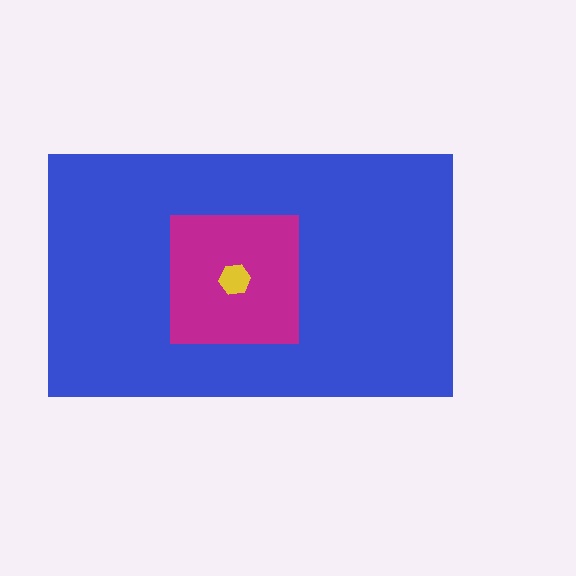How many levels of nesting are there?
3.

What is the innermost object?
The yellow hexagon.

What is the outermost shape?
The blue rectangle.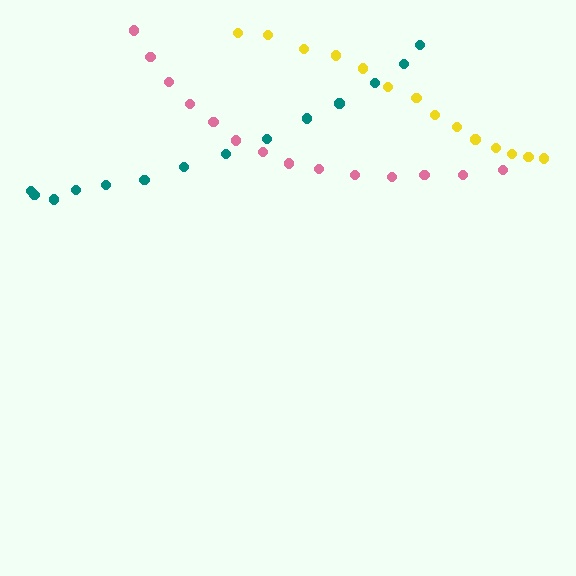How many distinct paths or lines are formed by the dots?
There are 3 distinct paths.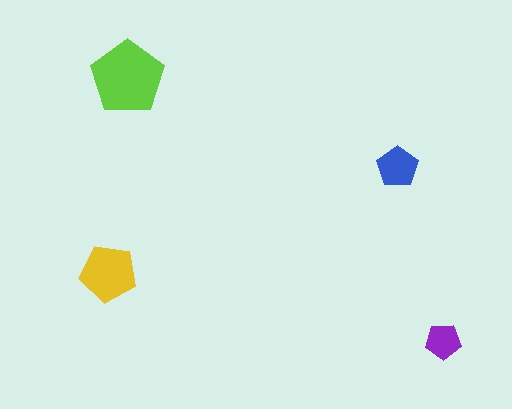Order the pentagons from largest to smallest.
the lime one, the yellow one, the blue one, the purple one.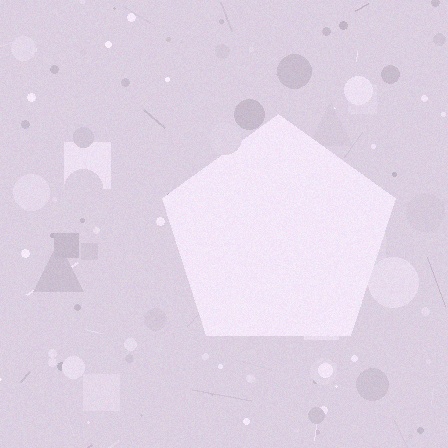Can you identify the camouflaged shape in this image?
The camouflaged shape is a pentagon.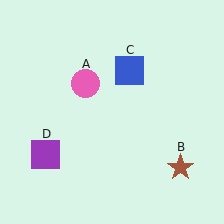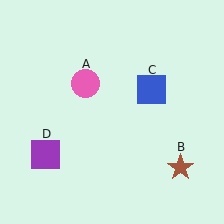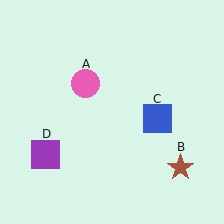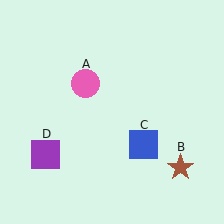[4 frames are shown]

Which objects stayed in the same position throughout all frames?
Pink circle (object A) and brown star (object B) and purple square (object D) remained stationary.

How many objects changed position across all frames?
1 object changed position: blue square (object C).